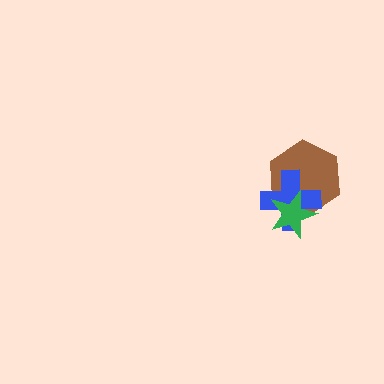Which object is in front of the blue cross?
The green star is in front of the blue cross.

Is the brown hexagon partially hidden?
Yes, it is partially covered by another shape.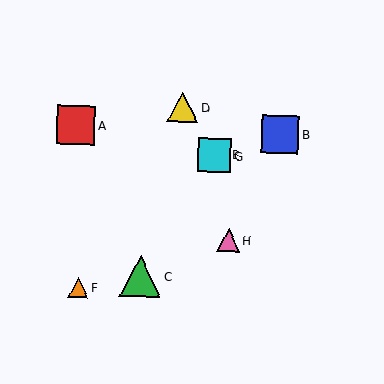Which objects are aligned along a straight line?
Objects C, E, G are aligned along a straight line.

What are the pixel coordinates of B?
Object B is at (280, 134).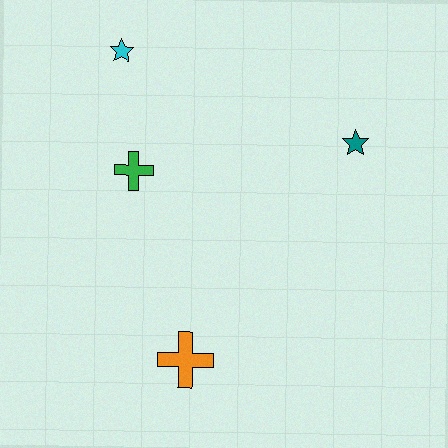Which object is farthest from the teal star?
The orange cross is farthest from the teal star.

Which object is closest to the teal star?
The green cross is closest to the teal star.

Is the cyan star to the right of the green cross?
No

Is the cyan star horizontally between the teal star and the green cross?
No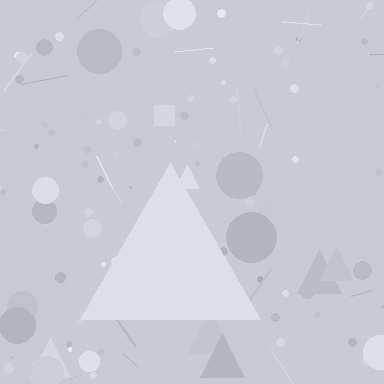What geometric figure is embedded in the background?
A triangle is embedded in the background.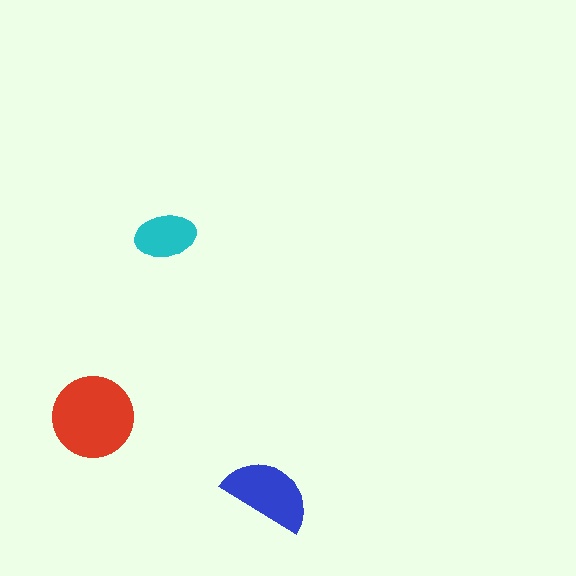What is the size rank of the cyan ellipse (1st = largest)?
3rd.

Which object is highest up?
The cyan ellipse is topmost.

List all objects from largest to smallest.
The red circle, the blue semicircle, the cyan ellipse.